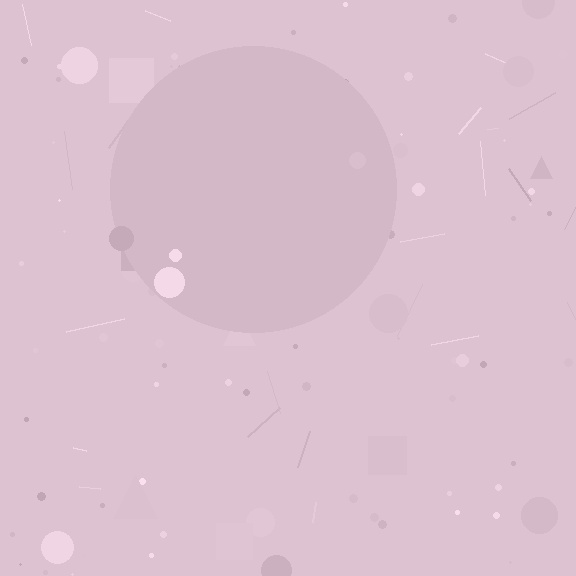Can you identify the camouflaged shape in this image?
The camouflaged shape is a circle.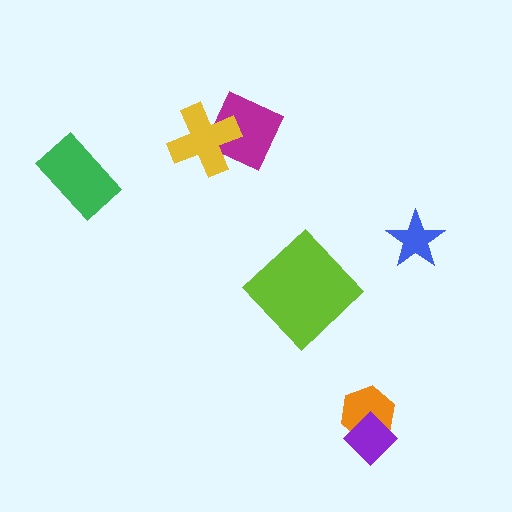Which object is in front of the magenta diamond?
The yellow cross is in front of the magenta diamond.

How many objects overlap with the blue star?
0 objects overlap with the blue star.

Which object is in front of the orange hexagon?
The purple diamond is in front of the orange hexagon.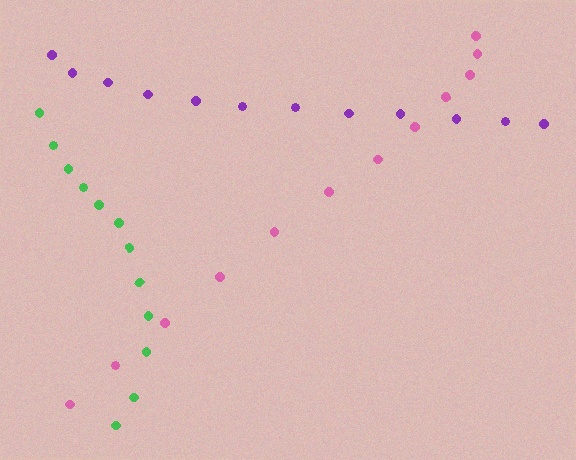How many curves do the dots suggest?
There are 3 distinct paths.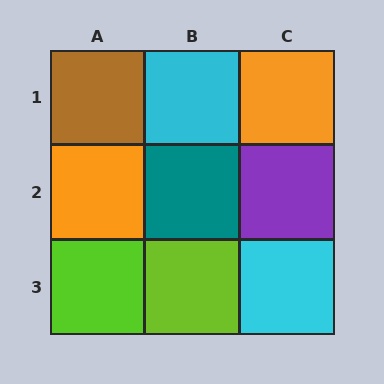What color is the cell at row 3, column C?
Cyan.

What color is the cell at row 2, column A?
Orange.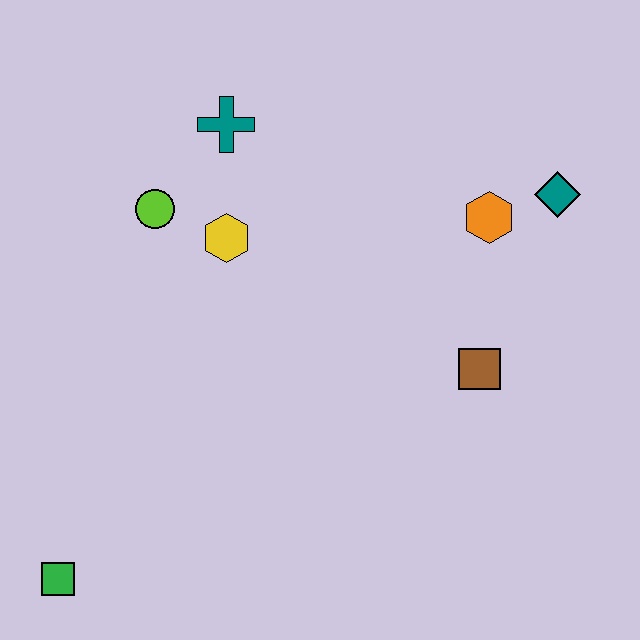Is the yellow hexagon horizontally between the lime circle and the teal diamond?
Yes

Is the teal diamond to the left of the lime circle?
No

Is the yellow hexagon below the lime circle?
Yes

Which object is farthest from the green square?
The teal diamond is farthest from the green square.